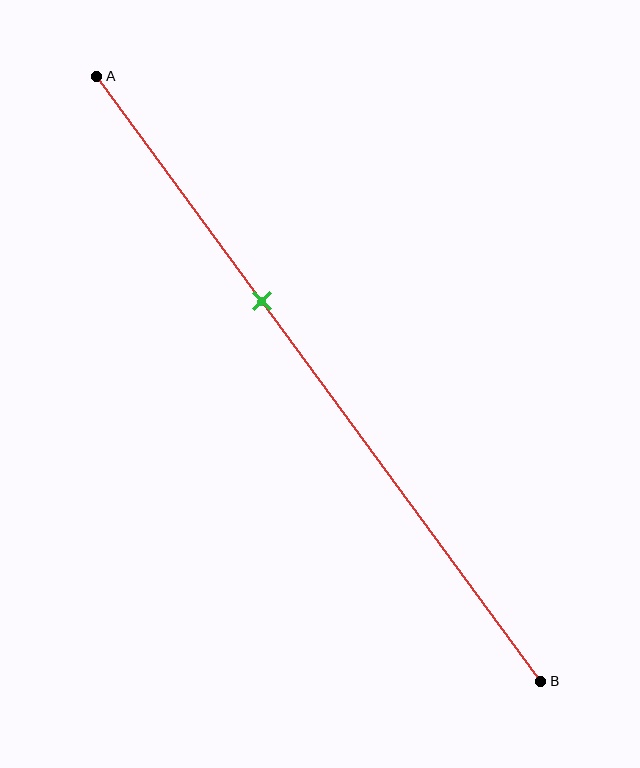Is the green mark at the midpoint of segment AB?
No, the mark is at about 35% from A, not at the 50% midpoint.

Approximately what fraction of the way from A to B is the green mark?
The green mark is approximately 35% of the way from A to B.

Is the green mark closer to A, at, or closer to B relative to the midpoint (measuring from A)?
The green mark is closer to point A than the midpoint of segment AB.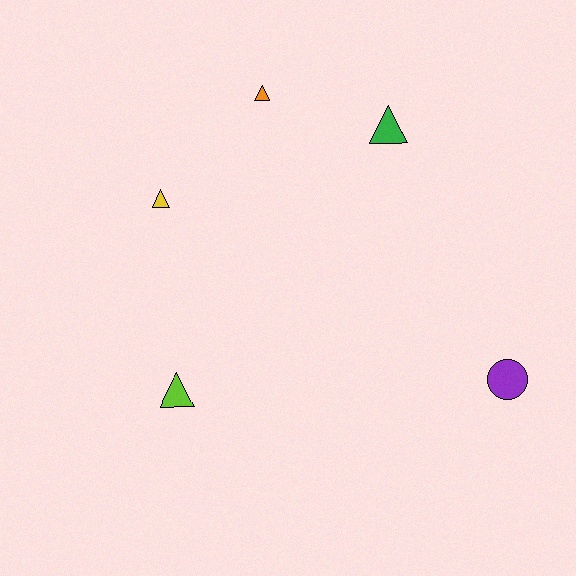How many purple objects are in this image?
There is 1 purple object.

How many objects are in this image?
There are 5 objects.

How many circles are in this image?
There is 1 circle.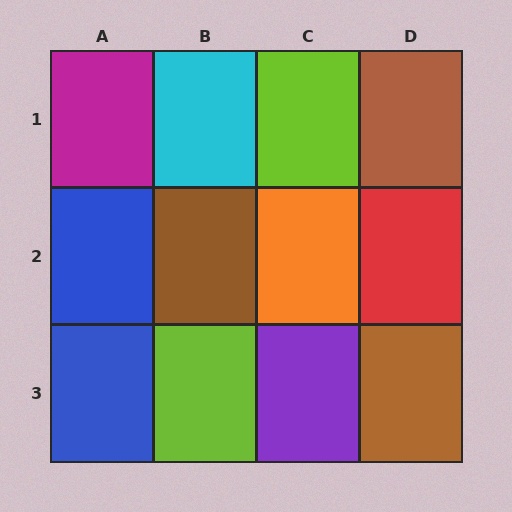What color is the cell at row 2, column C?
Orange.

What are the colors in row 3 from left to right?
Blue, lime, purple, brown.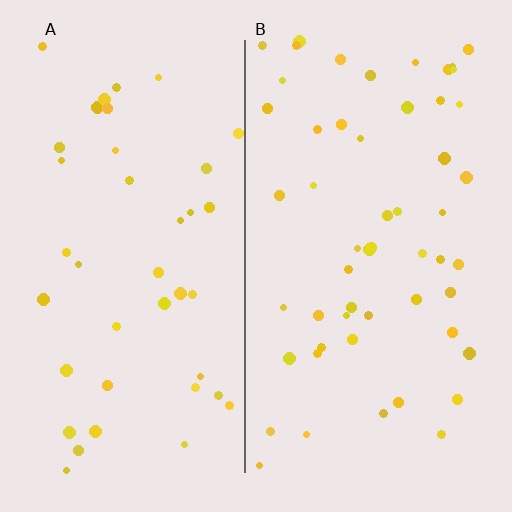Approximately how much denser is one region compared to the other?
Approximately 1.4× — region B over region A.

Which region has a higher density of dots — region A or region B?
B (the right).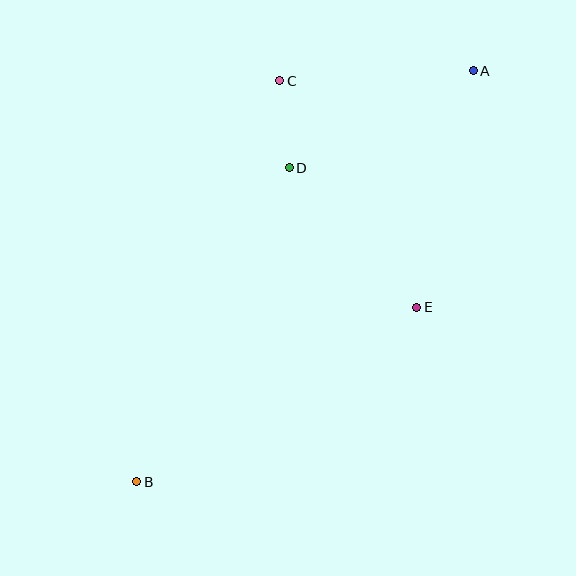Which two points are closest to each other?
Points C and D are closest to each other.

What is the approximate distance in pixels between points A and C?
The distance between A and C is approximately 193 pixels.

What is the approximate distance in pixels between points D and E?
The distance between D and E is approximately 189 pixels.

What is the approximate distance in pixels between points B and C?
The distance between B and C is approximately 425 pixels.